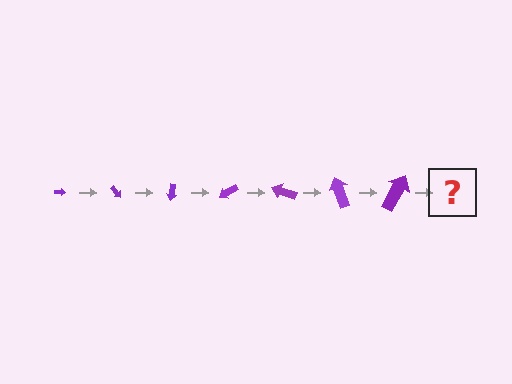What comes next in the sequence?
The next element should be an arrow, larger than the previous one and rotated 350 degrees from the start.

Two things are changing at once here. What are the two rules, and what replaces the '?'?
The two rules are that the arrow grows larger each step and it rotates 50 degrees each step. The '?' should be an arrow, larger than the previous one and rotated 350 degrees from the start.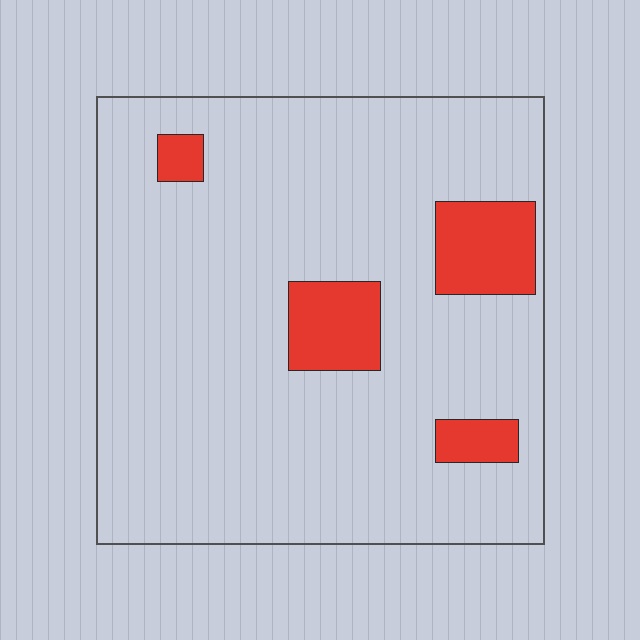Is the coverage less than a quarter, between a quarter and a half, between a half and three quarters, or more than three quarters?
Less than a quarter.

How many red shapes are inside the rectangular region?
4.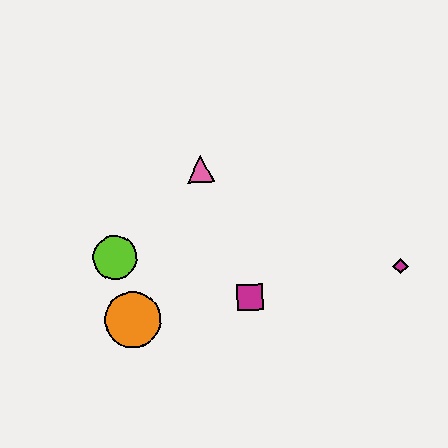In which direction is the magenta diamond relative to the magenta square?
The magenta diamond is to the right of the magenta square.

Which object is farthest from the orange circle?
The magenta diamond is farthest from the orange circle.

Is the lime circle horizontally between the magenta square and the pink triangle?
No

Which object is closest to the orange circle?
The lime circle is closest to the orange circle.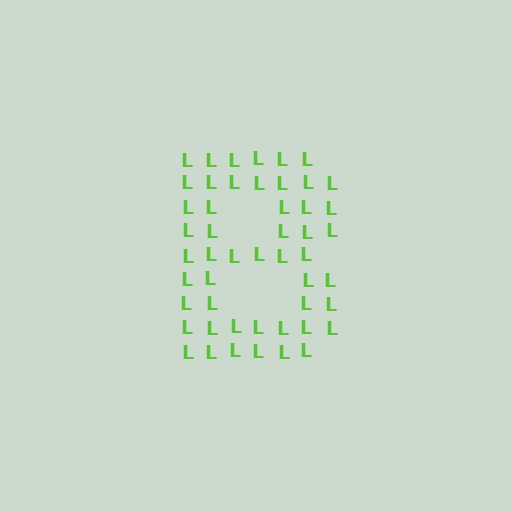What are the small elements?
The small elements are letter L's.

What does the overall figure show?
The overall figure shows the letter B.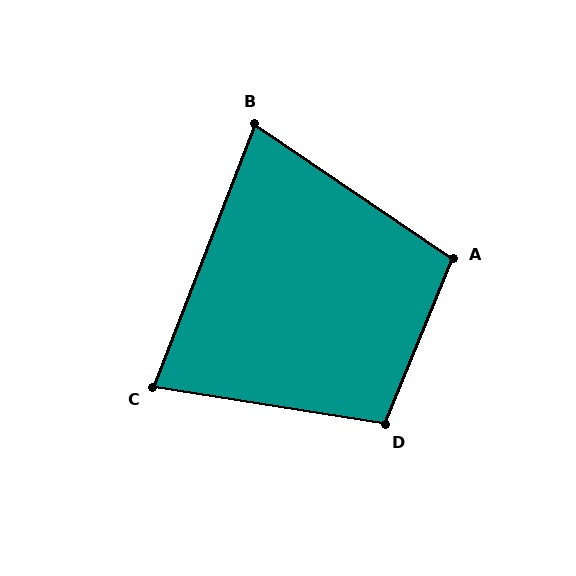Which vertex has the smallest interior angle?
B, at approximately 77 degrees.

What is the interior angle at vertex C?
Approximately 78 degrees (acute).